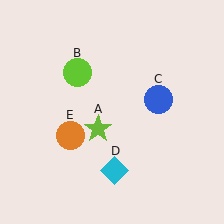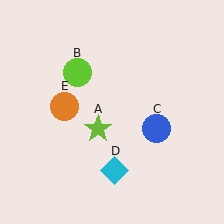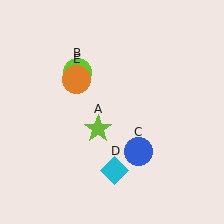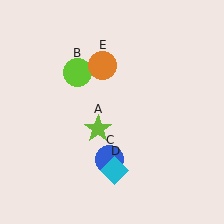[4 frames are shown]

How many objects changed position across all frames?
2 objects changed position: blue circle (object C), orange circle (object E).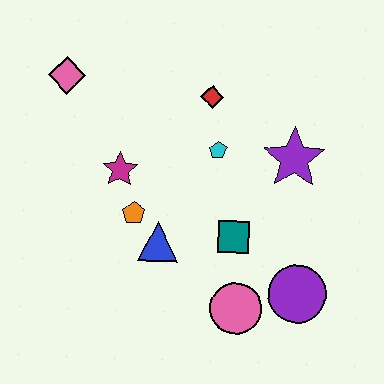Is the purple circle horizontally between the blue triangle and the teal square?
No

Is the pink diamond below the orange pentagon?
No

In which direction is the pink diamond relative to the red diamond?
The pink diamond is to the left of the red diamond.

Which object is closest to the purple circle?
The pink circle is closest to the purple circle.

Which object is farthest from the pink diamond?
The purple circle is farthest from the pink diamond.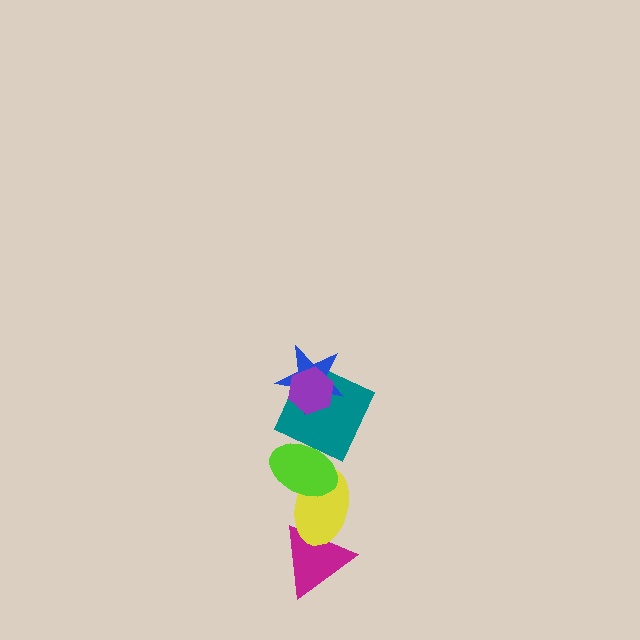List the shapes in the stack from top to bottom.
From top to bottom: the purple hexagon, the blue star, the teal square, the lime ellipse, the yellow ellipse, the magenta triangle.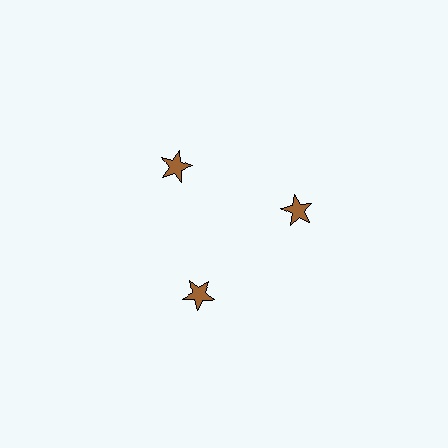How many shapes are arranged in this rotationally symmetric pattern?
There are 3 shapes, arranged in 3 groups of 1.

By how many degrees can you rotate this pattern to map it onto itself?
The pattern maps onto itself every 120 degrees of rotation.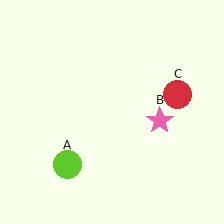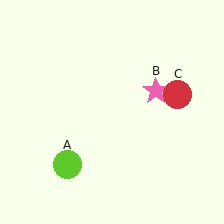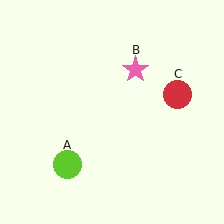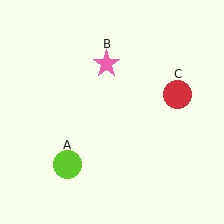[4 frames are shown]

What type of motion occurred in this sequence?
The pink star (object B) rotated counterclockwise around the center of the scene.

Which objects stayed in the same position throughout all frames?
Lime circle (object A) and red circle (object C) remained stationary.